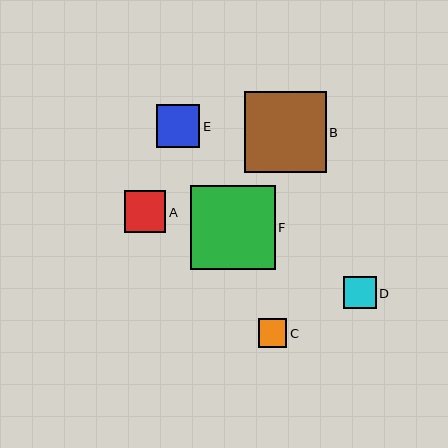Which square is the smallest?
Square C is the smallest with a size of approximately 29 pixels.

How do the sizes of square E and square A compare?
Square E and square A are approximately the same size.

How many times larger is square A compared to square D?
Square A is approximately 1.3 times the size of square D.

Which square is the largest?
Square F is the largest with a size of approximately 85 pixels.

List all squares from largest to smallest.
From largest to smallest: F, B, E, A, D, C.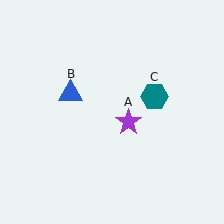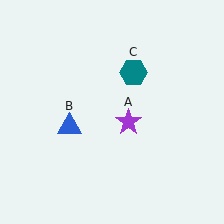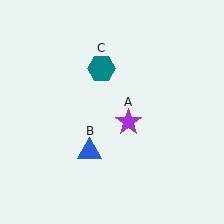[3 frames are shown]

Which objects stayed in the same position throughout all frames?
Purple star (object A) remained stationary.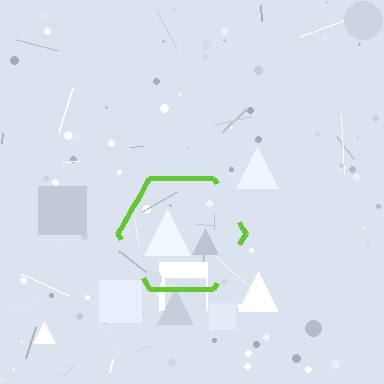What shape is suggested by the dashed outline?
The dashed outline suggests a hexagon.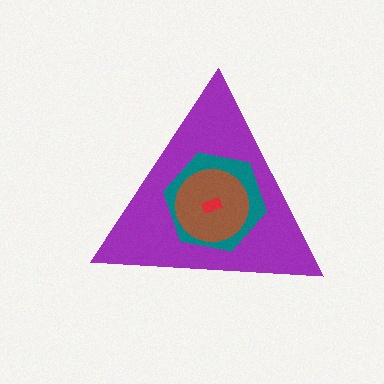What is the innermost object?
The red rectangle.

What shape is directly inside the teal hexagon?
The brown circle.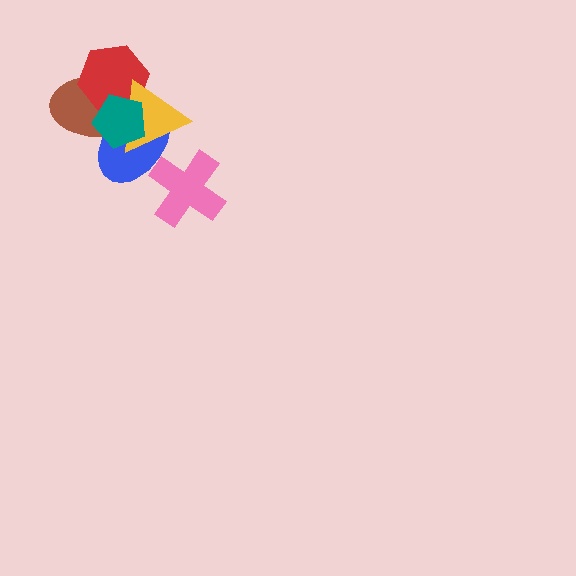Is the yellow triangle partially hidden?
Yes, it is partially covered by another shape.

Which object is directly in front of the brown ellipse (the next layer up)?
The red hexagon is directly in front of the brown ellipse.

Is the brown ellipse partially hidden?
Yes, it is partially covered by another shape.